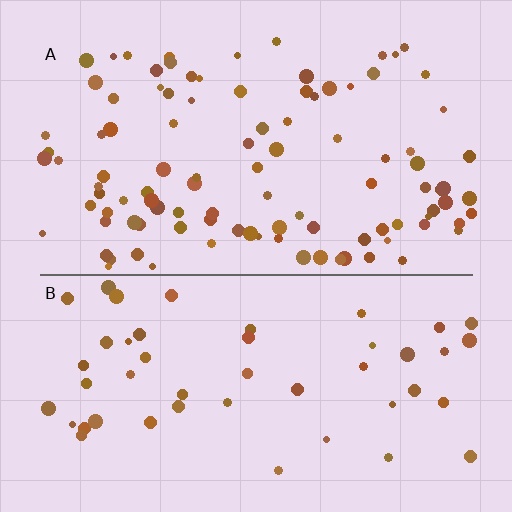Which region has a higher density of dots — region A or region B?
A (the top).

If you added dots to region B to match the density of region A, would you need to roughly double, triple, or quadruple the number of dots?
Approximately double.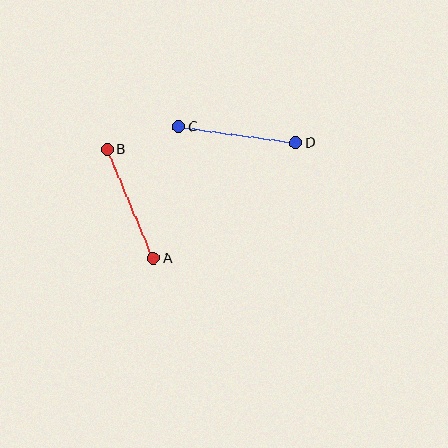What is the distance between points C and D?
The distance is approximately 118 pixels.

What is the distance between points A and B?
The distance is approximately 118 pixels.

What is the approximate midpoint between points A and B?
The midpoint is at approximately (130, 204) pixels.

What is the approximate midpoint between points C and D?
The midpoint is at approximately (237, 135) pixels.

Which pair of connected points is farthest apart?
Points A and B are farthest apart.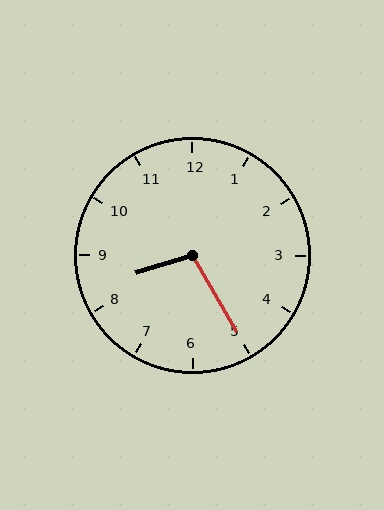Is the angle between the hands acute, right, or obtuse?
It is obtuse.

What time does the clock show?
8:25.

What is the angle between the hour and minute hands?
Approximately 102 degrees.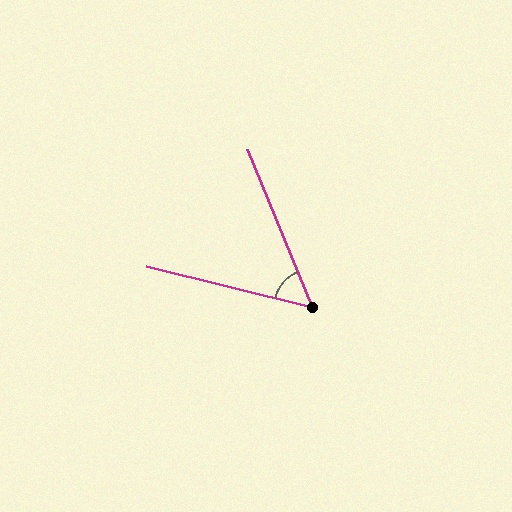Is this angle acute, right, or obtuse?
It is acute.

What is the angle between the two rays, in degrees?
Approximately 54 degrees.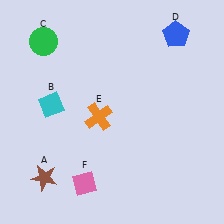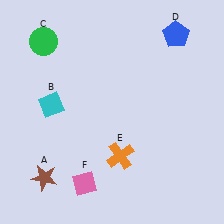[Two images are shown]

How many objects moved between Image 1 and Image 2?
1 object moved between the two images.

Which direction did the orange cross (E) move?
The orange cross (E) moved down.